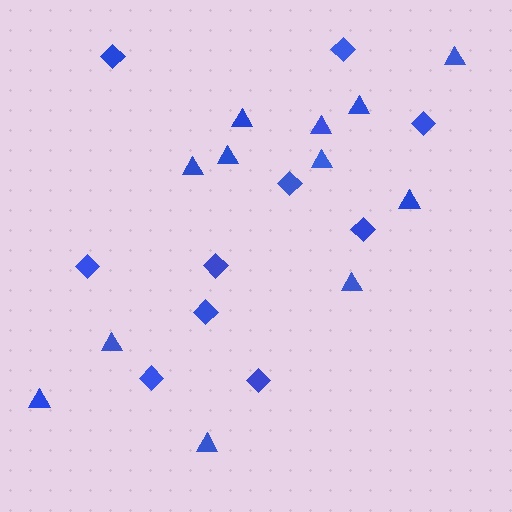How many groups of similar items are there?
There are 2 groups: one group of triangles (12) and one group of diamonds (10).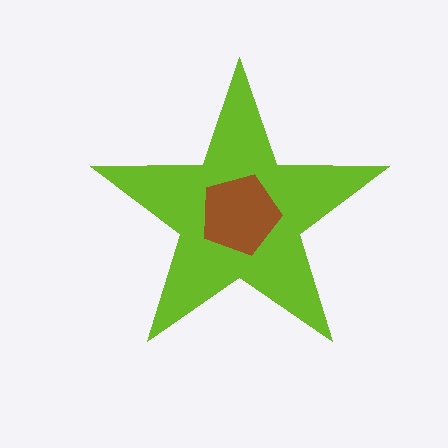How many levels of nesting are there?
2.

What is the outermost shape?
The lime star.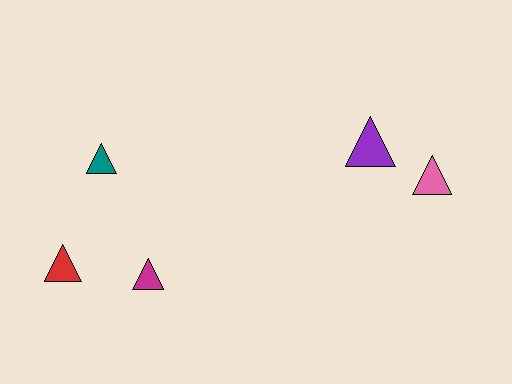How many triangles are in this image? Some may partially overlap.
There are 5 triangles.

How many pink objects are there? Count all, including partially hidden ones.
There is 1 pink object.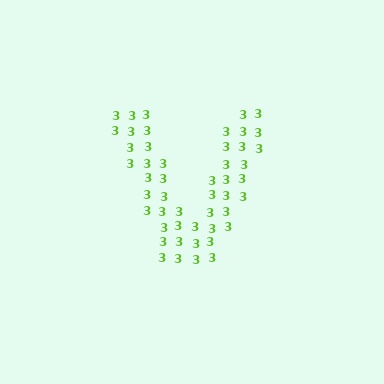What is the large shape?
The large shape is the letter V.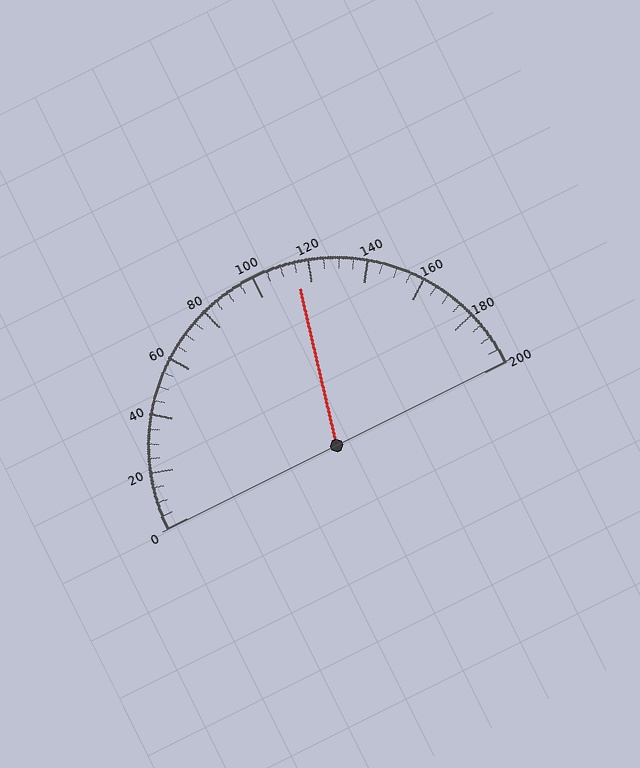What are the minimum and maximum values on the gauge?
The gauge ranges from 0 to 200.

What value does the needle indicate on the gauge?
The needle indicates approximately 115.